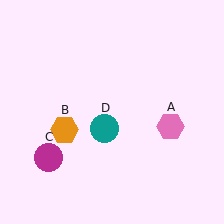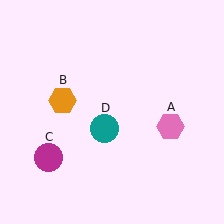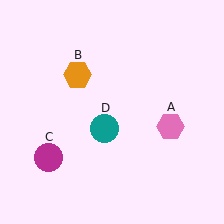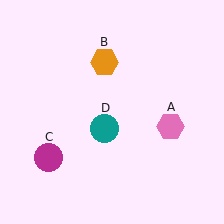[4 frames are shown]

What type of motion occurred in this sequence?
The orange hexagon (object B) rotated clockwise around the center of the scene.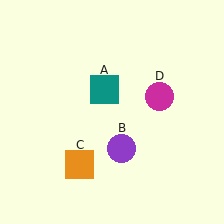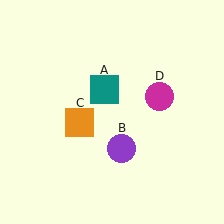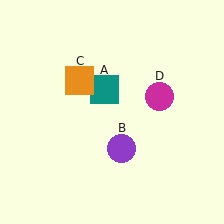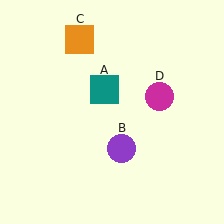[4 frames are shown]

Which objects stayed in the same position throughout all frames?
Teal square (object A) and purple circle (object B) and magenta circle (object D) remained stationary.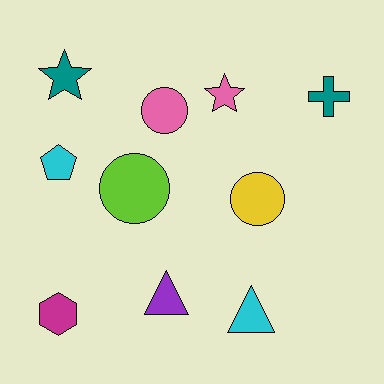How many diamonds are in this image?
There are no diamonds.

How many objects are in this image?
There are 10 objects.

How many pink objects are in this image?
There are 2 pink objects.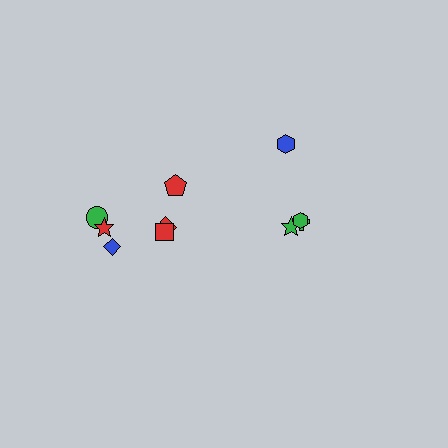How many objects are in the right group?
There are 4 objects.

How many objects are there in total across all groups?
There are 10 objects.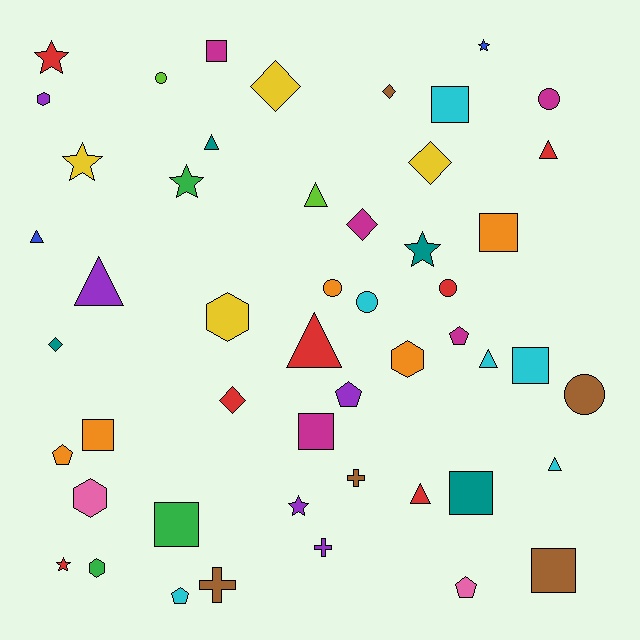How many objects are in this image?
There are 50 objects.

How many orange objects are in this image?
There are 5 orange objects.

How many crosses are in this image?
There are 3 crosses.